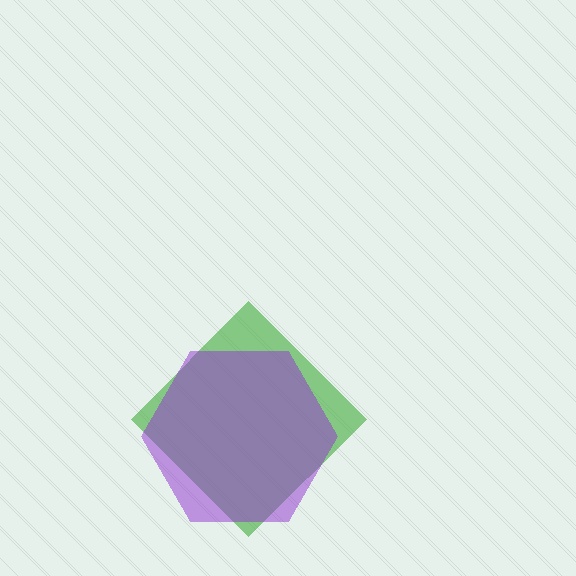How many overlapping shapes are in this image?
There are 2 overlapping shapes in the image.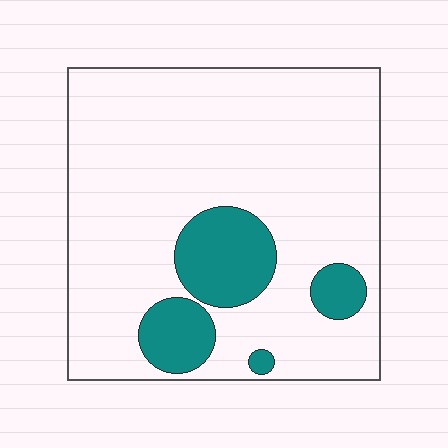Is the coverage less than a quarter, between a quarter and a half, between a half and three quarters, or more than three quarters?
Less than a quarter.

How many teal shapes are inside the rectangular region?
4.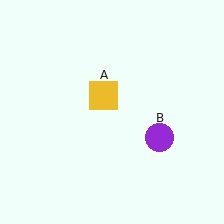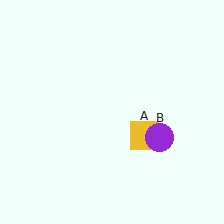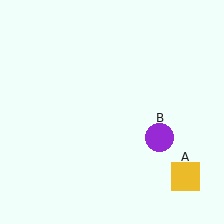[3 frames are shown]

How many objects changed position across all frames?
1 object changed position: yellow square (object A).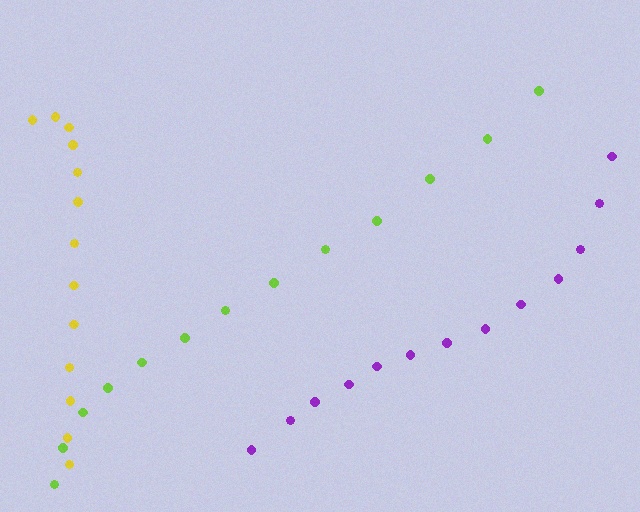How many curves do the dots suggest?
There are 3 distinct paths.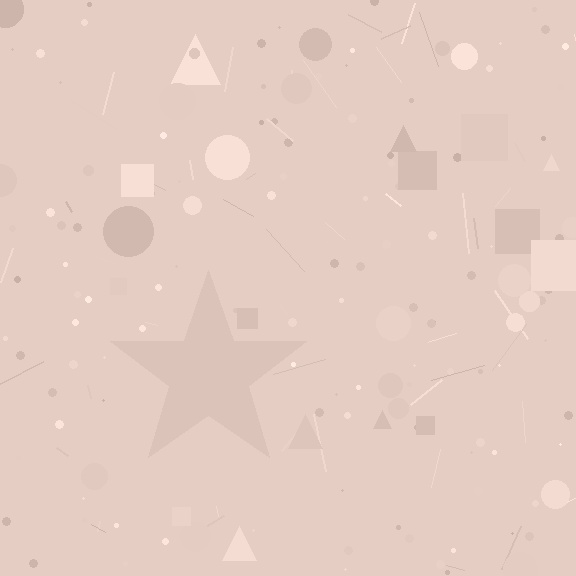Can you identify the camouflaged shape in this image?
The camouflaged shape is a star.